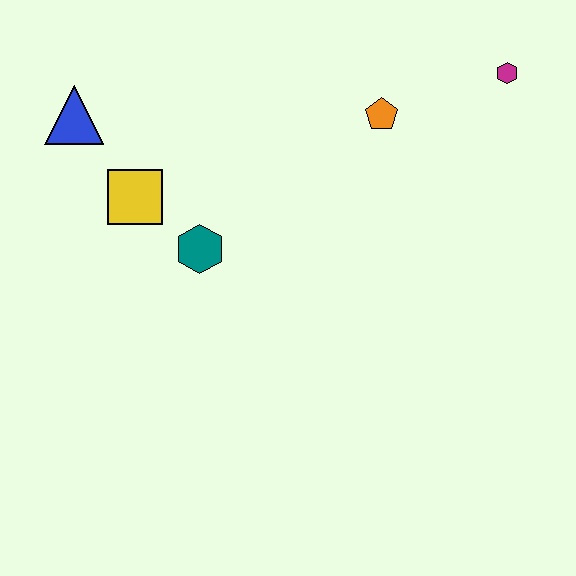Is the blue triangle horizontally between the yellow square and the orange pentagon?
No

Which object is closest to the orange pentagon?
The magenta hexagon is closest to the orange pentagon.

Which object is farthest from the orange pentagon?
The blue triangle is farthest from the orange pentagon.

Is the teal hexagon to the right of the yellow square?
Yes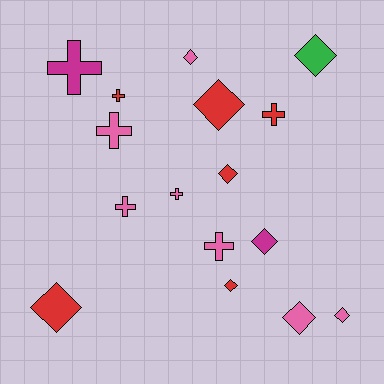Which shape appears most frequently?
Diamond, with 9 objects.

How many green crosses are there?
There are no green crosses.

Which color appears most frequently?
Pink, with 7 objects.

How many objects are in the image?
There are 16 objects.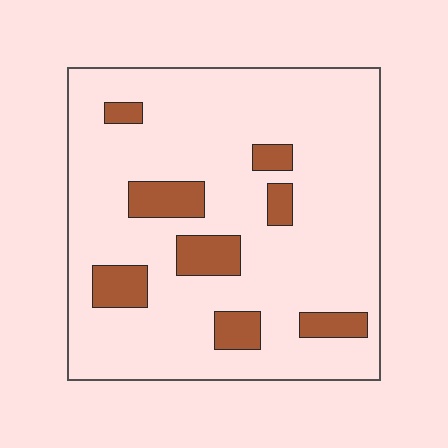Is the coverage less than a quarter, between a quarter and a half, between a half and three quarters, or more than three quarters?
Less than a quarter.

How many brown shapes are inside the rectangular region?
8.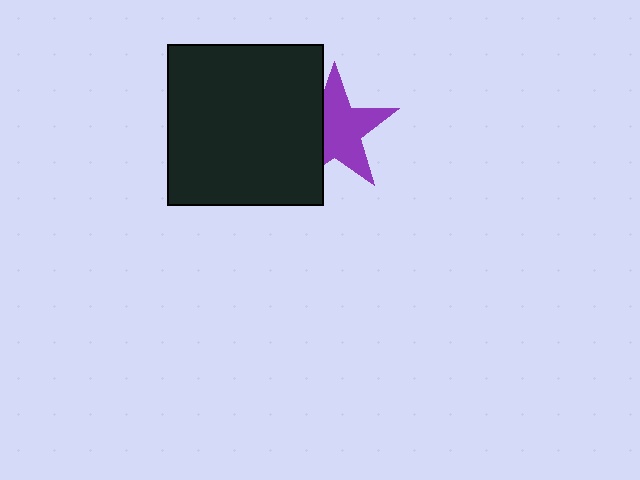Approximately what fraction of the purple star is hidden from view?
Roughly 33% of the purple star is hidden behind the black rectangle.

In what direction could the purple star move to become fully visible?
The purple star could move right. That would shift it out from behind the black rectangle entirely.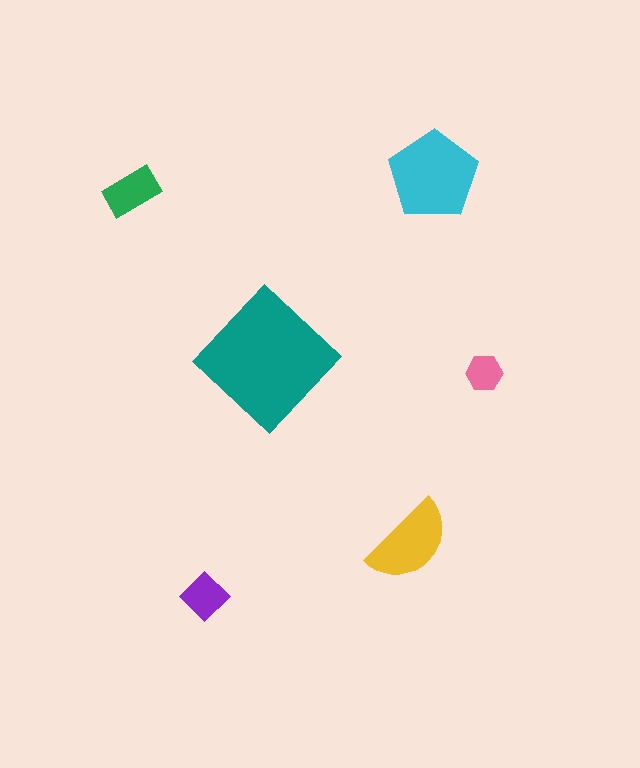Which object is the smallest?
The pink hexagon.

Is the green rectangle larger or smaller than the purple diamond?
Larger.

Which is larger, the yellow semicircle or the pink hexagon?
The yellow semicircle.